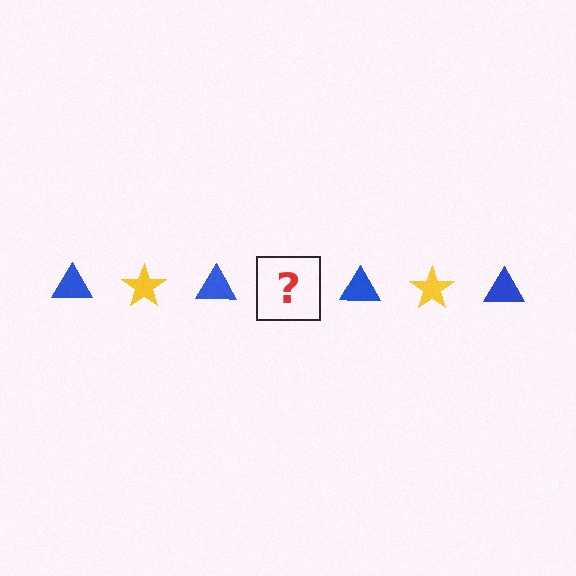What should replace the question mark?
The question mark should be replaced with a yellow star.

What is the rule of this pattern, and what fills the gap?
The rule is that the pattern alternates between blue triangle and yellow star. The gap should be filled with a yellow star.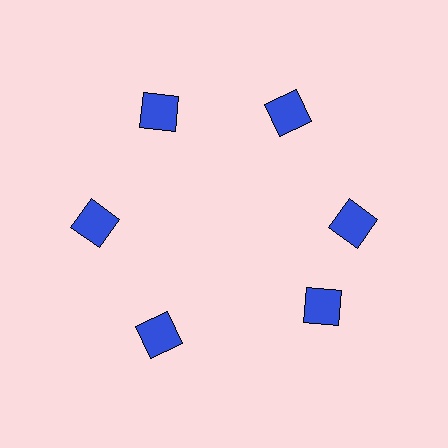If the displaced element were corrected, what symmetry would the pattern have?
It would have 6-fold rotational symmetry — the pattern would map onto itself every 60 degrees.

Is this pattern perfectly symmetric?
No. The 6 blue squares are arranged in a ring, but one element near the 5 o'clock position is rotated out of alignment along the ring, breaking the 6-fold rotational symmetry.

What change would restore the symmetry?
The symmetry would be restored by rotating it back into even spacing with its neighbors so that all 6 squares sit at equal angles and equal distance from the center.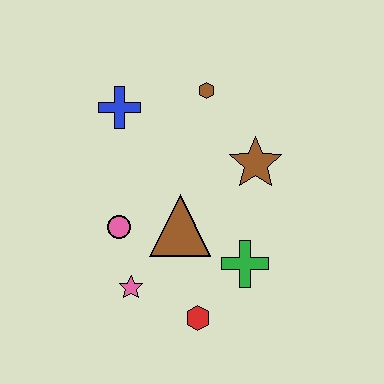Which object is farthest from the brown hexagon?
The red hexagon is farthest from the brown hexagon.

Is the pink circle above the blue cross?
No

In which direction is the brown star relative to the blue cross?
The brown star is to the right of the blue cross.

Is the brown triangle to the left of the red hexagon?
Yes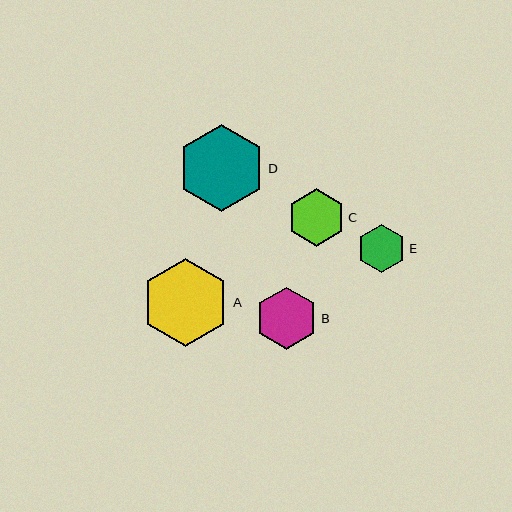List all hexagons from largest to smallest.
From largest to smallest: A, D, B, C, E.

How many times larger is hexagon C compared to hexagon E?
Hexagon C is approximately 1.2 times the size of hexagon E.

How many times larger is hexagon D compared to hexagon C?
Hexagon D is approximately 1.5 times the size of hexagon C.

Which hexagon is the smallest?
Hexagon E is the smallest with a size of approximately 48 pixels.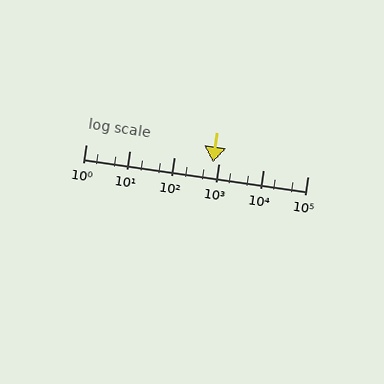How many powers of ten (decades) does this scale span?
The scale spans 5 decades, from 1 to 100000.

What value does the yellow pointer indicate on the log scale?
The pointer indicates approximately 740.